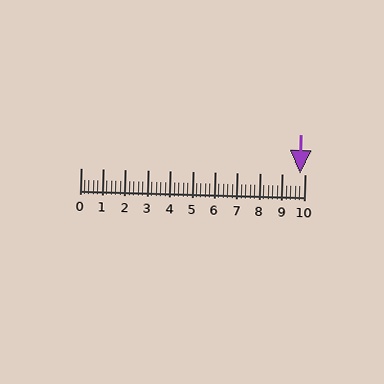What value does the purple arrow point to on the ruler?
The purple arrow points to approximately 9.8.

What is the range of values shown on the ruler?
The ruler shows values from 0 to 10.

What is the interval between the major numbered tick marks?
The major tick marks are spaced 1 units apart.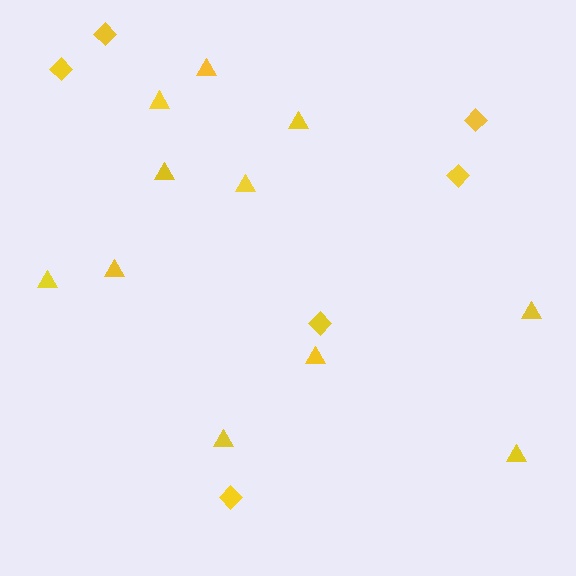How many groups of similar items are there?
There are 2 groups: one group of triangles (11) and one group of diamonds (6).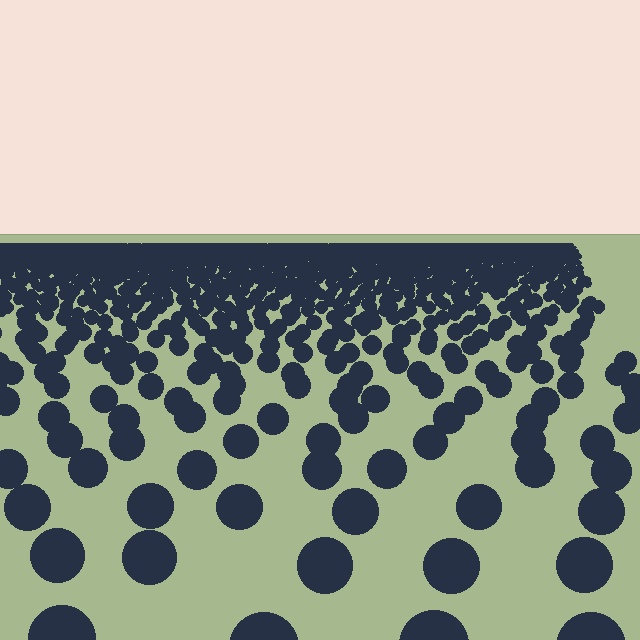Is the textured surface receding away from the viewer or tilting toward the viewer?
The surface is receding away from the viewer. Texture elements get smaller and denser toward the top.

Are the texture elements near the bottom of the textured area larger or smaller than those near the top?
Larger. Near the bottom, elements are closer to the viewer and appear at a bigger on-screen size.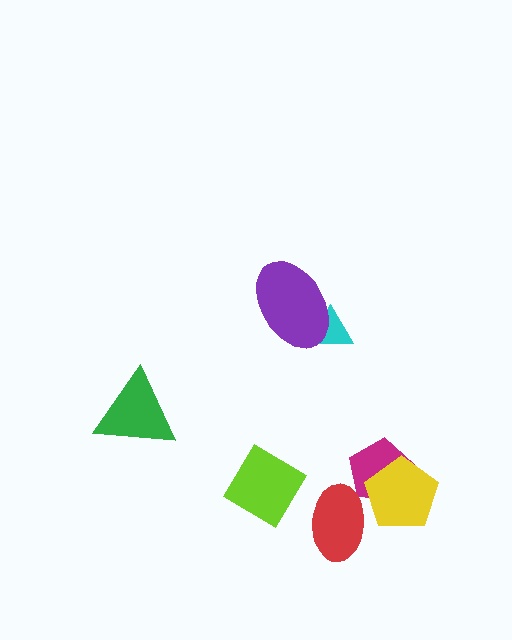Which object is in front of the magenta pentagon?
The yellow pentagon is in front of the magenta pentagon.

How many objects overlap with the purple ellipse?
1 object overlaps with the purple ellipse.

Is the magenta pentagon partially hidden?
Yes, it is partially covered by another shape.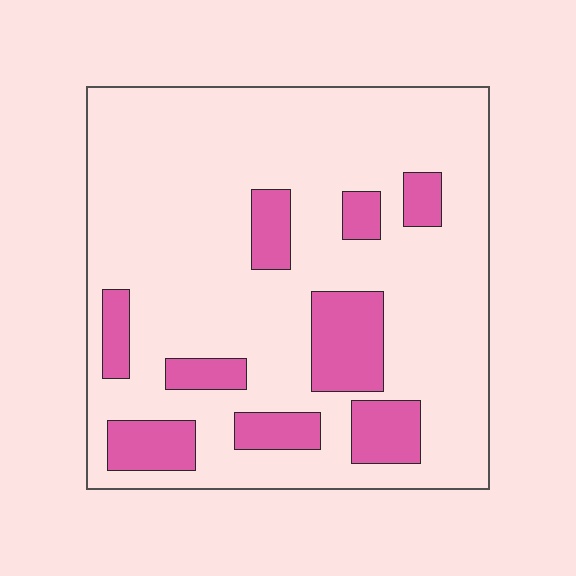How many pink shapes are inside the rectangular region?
9.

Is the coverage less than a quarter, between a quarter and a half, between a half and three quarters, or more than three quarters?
Less than a quarter.